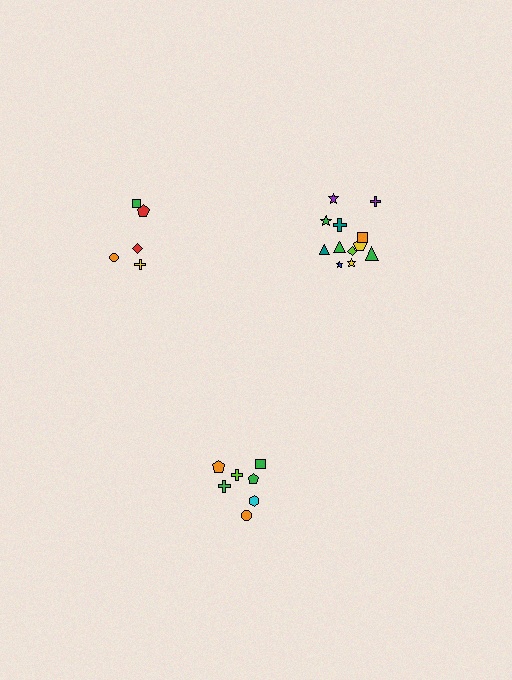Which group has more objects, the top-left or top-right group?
The top-right group.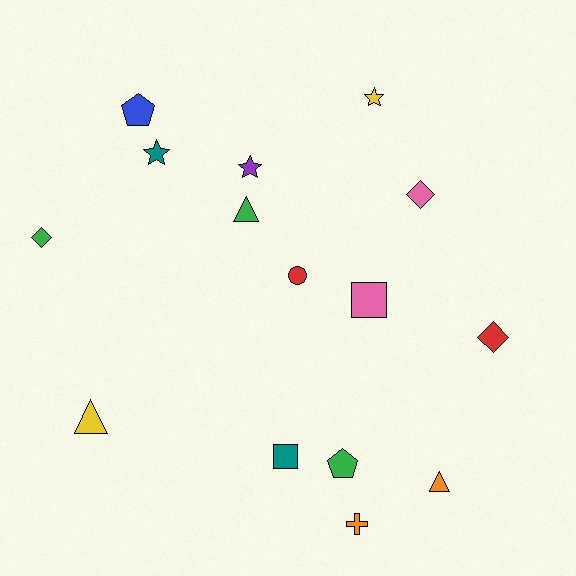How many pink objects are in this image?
There are 2 pink objects.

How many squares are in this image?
There are 2 squares.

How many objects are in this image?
There are 15 objects.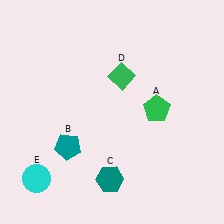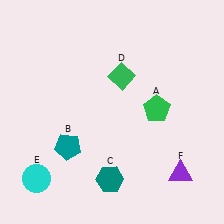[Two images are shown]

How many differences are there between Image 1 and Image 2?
There is 1 difference between the two images.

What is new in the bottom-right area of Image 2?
A purple triangle (F) was added in the bottom-right area of Image 2.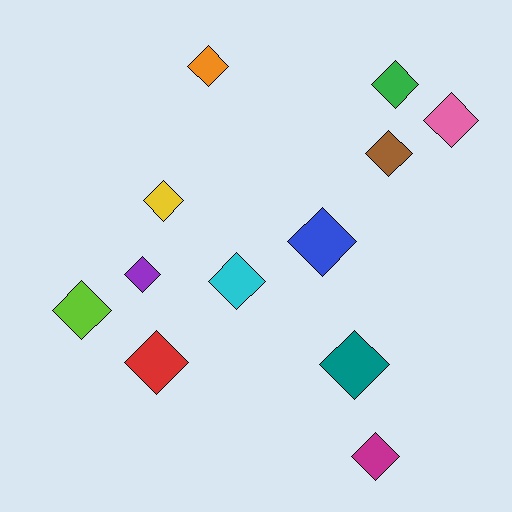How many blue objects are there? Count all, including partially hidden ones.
There is 1 blue object.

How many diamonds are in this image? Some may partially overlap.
There are 12 diamonds.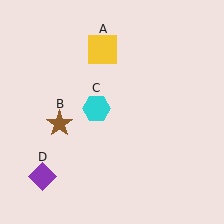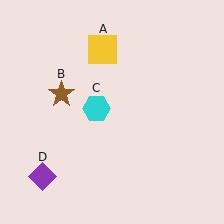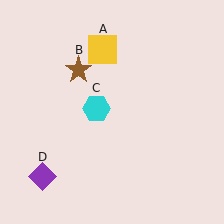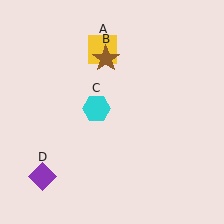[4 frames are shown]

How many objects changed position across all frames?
1 object changed position: brown star (object B).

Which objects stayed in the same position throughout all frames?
Yellow square (object A) and cyan hexagon (object C) and purple diamond (object D) remained stationary.